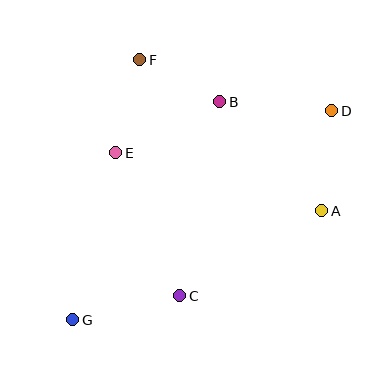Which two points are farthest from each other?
Points D and G are farthest from each other.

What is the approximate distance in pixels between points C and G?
The distance between C and G is approximately 110 pixels.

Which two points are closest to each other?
Points B and F are closest to each other.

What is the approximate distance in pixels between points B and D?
The distance between B and D is approximately 113 pixels.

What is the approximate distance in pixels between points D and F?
The distance between D and F is approximately 199 pixels.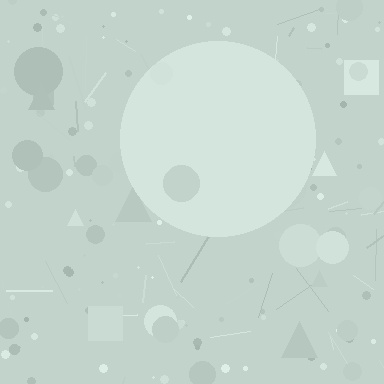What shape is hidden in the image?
A circle is hidden in the image.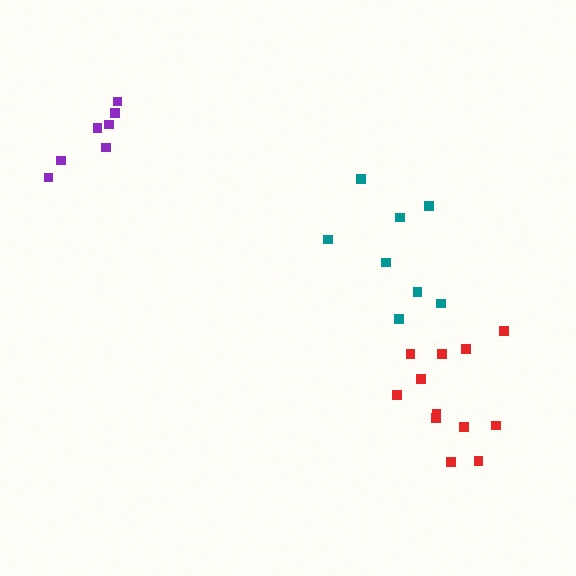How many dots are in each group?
Group 1: 12 dots, Group 2: 7 dots, Group 3: 8 dots (27 total).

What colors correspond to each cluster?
The clusters are colored: red, purple, teal.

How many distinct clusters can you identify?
There are 3 distinct clusters.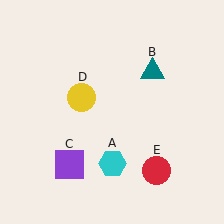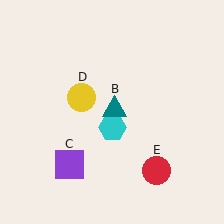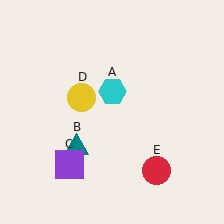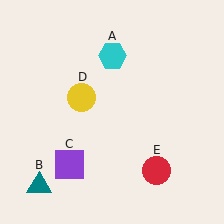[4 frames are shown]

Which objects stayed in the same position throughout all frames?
Purple square (object C) and yellow circle (object D) and red circle (object E) remained stationary.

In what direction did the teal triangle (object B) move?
The teal triangle (object B) moved down and to the left.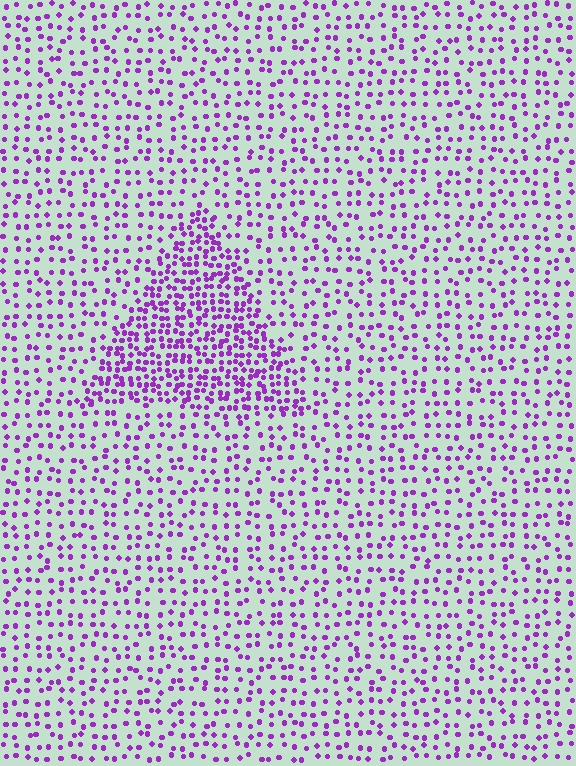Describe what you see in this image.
The image contains small purple elements arranged at two different densities. A triangle-shaped region is visible where the elements are more densely packed than the surrounding area.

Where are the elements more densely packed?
The elements are more densely packed inside the triangle boundary.